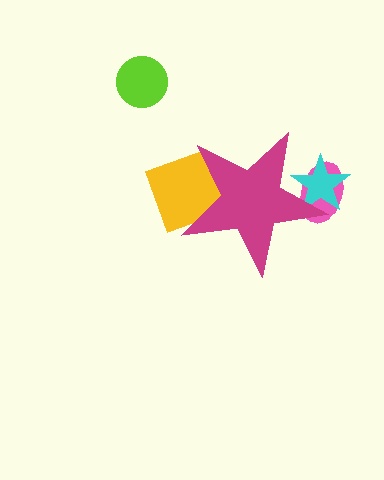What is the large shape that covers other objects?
A magenta star.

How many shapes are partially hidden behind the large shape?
3 shapes are partially hidden.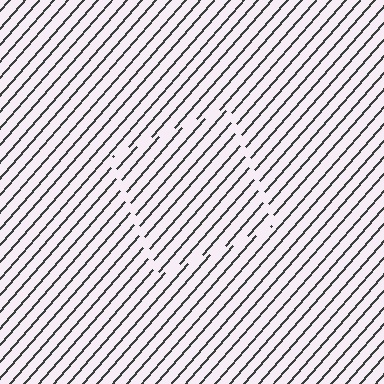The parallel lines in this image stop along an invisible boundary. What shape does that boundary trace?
An illusory square. The interior of the shape contains the same grating, shifted by half a period — the contour is defined by the phase discontinuity where line-ends from the inner and outer gratings abut.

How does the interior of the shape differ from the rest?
The interior of the shape contains the same grating, shifted by half a period — the contour is defined by the phase discontinuity where line-ends from the inner and outer gratings abut.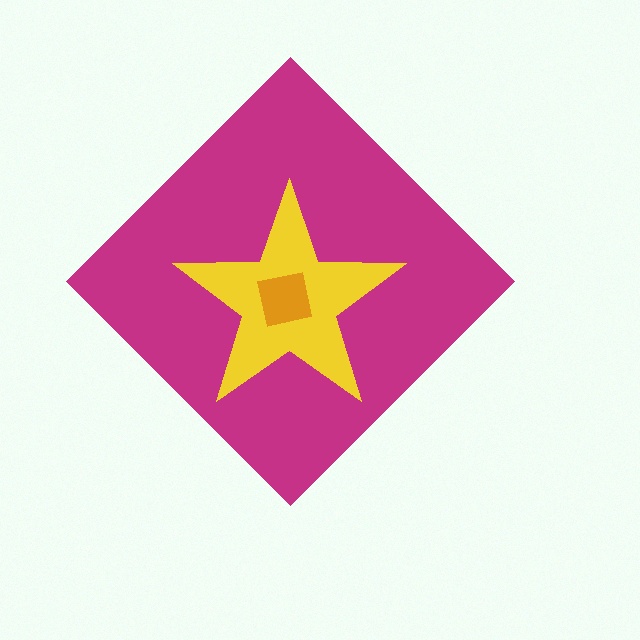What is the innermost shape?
The orange square.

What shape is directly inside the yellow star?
The orange square.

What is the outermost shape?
The magenta diamond.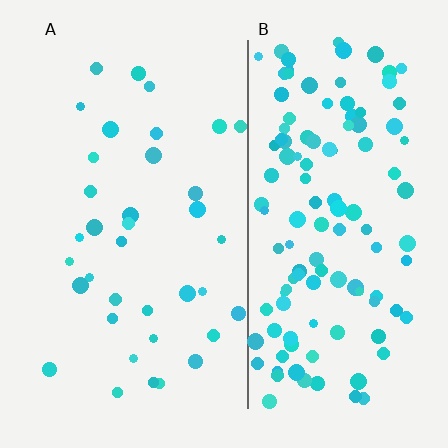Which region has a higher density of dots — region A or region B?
B (the right).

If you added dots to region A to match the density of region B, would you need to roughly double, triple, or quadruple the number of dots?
Approximately triple.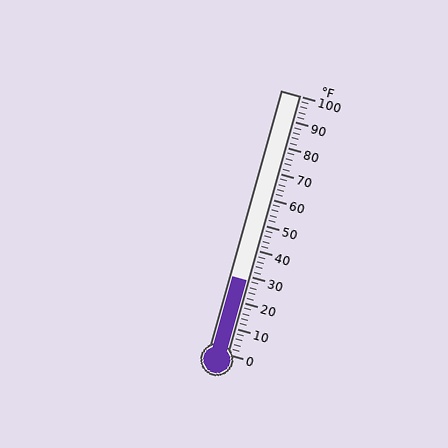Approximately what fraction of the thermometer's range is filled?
The thermometer is filled to approximately 30% of its range.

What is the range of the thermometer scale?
The thermometer scale ranges from 0°F to 100°F.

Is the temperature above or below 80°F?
The temperature is below 80°F.